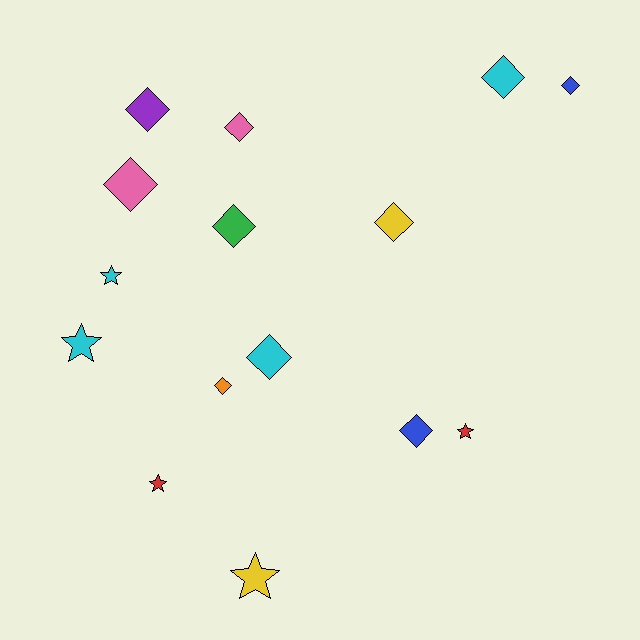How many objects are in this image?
There are 15 objects.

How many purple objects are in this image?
There is 1 purple object.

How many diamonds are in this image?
There are 10 diamonds.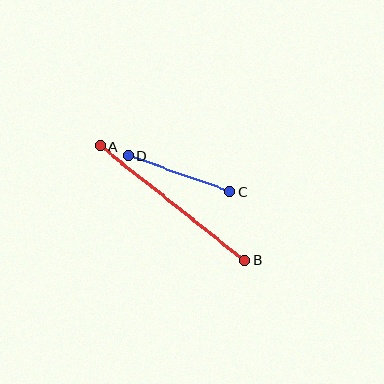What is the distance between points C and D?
The distance is approximately 108 pixels.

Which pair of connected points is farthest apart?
Points A and B are farthest apart.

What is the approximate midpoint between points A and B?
The midpoint is at approximately (172, 203) pixels.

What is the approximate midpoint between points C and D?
The midpoint is at approximately (179, 173) pixels.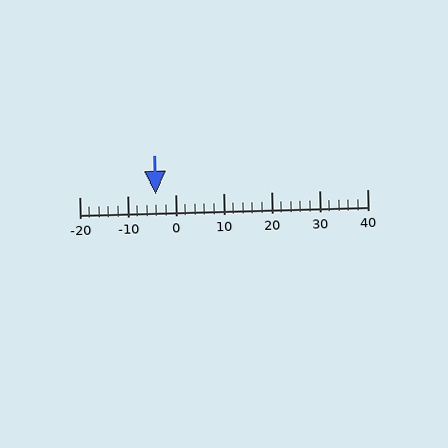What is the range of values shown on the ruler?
The ruler shows values from -20 to 40.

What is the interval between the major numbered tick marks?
The major tick marks are spaced 10 units apart.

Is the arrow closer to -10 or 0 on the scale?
The arrow is closer to 0.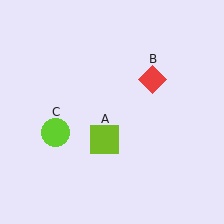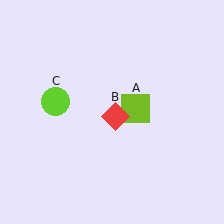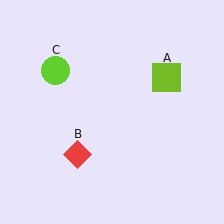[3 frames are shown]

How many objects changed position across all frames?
3 objects changed position: lime square (object A), red diamond (object B), lime circle (object C).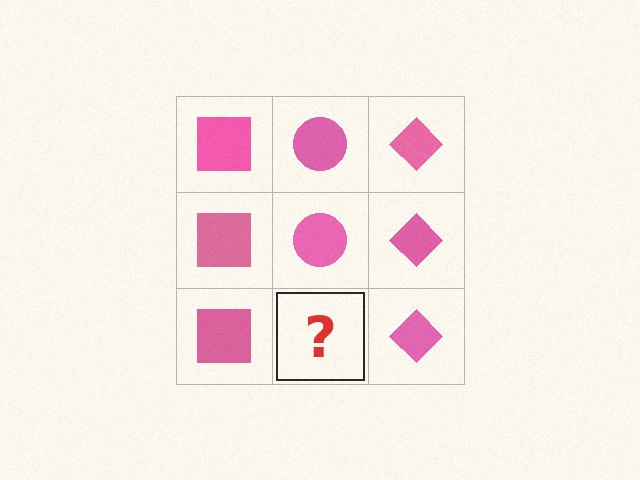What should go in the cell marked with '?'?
The missing cell should contain a pink circle.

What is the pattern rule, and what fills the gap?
The rule is that each column has a consistent shape. The gap should be filled with a pink circle.